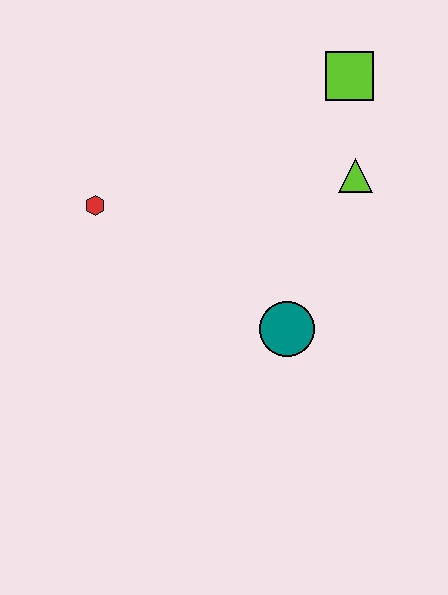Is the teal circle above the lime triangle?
No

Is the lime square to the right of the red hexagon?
Yes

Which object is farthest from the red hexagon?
The lime square is farthest from the red hexagon.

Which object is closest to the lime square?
The lime triangle is closest to the lime square.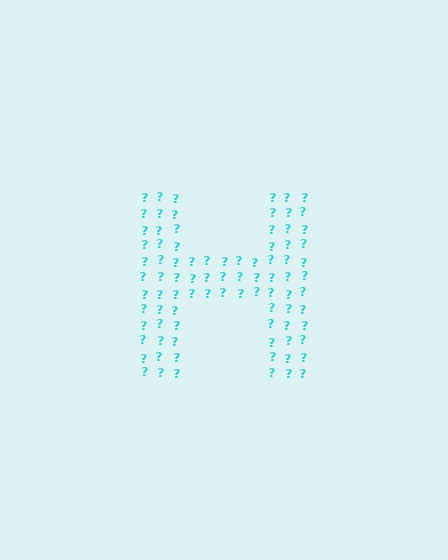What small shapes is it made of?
It is made of small question marks.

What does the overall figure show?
The overall figure shows the letter H.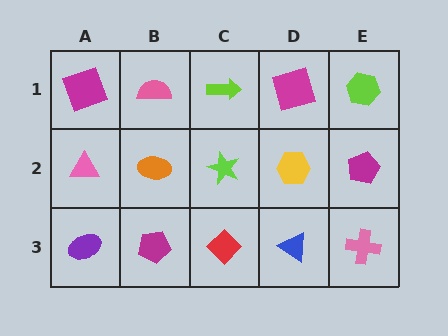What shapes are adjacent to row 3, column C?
A lime star (row 2, column C), a magenta pentagon (row 3, column B), a blue triangle (row 3, column D).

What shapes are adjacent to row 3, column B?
An orange ellipse (row 2, column B), a purple ellipse (row 3, column A), a red diamond (row 3, column C).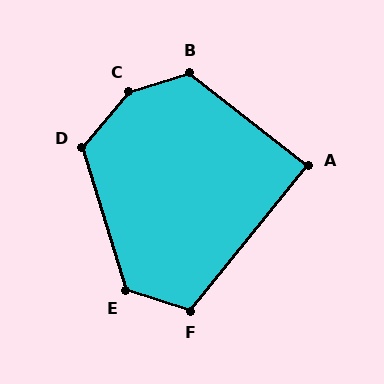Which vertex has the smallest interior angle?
A, at approximately 89 degrees.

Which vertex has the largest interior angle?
C, at approximately 146 degrees.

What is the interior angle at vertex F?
Approximately 112 degrees (obtuse).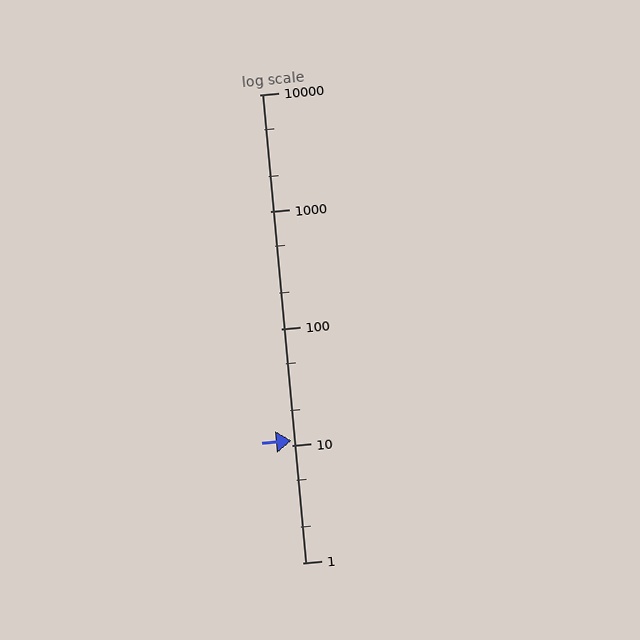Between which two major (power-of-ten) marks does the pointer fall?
The pointer is between 10 and 100.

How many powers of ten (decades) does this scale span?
The scale spans 4 decades, from 1 to 10000.